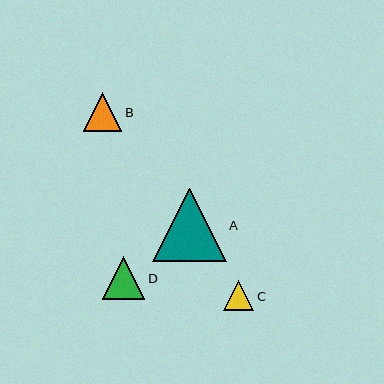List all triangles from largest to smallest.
From largest to smallest: A, D, B, C.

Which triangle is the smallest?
Triangle C is the smallest with a size of approximately 30 pixels.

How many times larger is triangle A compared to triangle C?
Triangle A is approximately 2.5 times the size of triangle C.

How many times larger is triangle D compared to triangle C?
Triangle D is approximately 1.4 times the size of triangle C.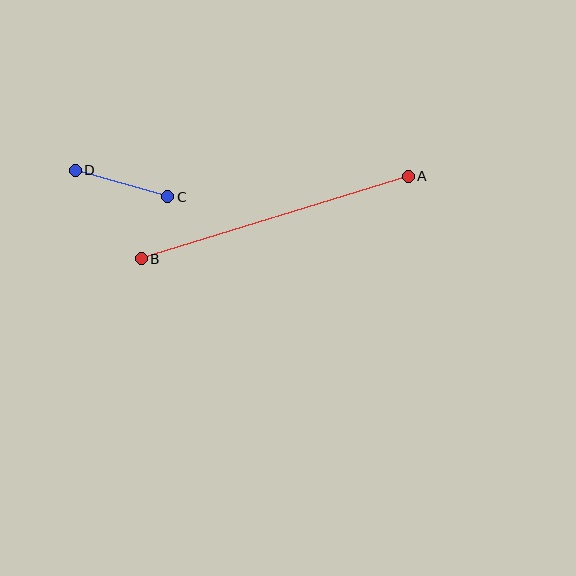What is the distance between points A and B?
The distance is approximately 279 pixels.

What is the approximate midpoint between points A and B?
The midpoint is at approximately (275, 218) pixels.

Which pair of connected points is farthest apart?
Points A and B are farthest apart.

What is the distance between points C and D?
The distance is approximately 96 pixels.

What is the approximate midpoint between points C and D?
The midpoint is at approximately (122, 183) pixels.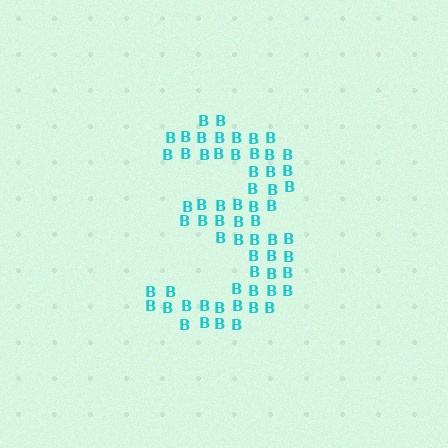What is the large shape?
The large shape is the digit 3.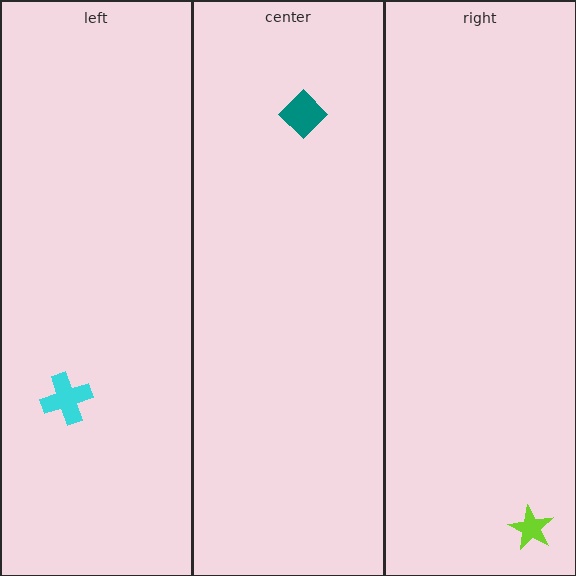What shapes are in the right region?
The lime star.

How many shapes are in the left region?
1.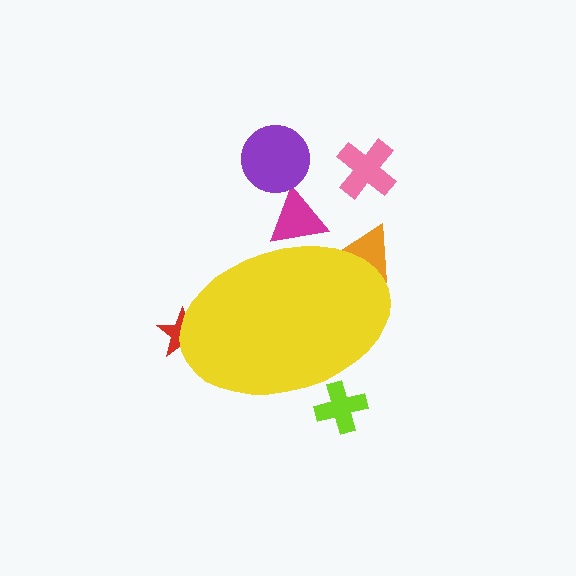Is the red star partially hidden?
Yes, the red star is partially hidden behind the yellow ellipse.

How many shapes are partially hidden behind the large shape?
4 shapes are partially hidden.